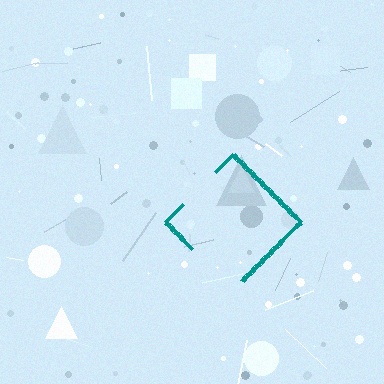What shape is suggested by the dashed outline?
The dashed outline suggests a diamond.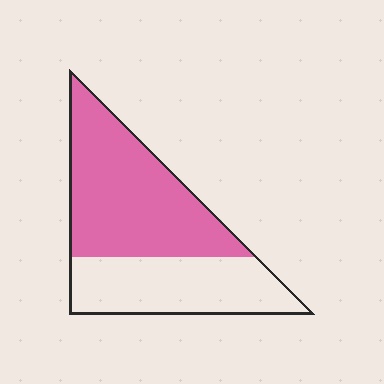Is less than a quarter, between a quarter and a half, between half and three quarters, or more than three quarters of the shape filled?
Between half and three quarters.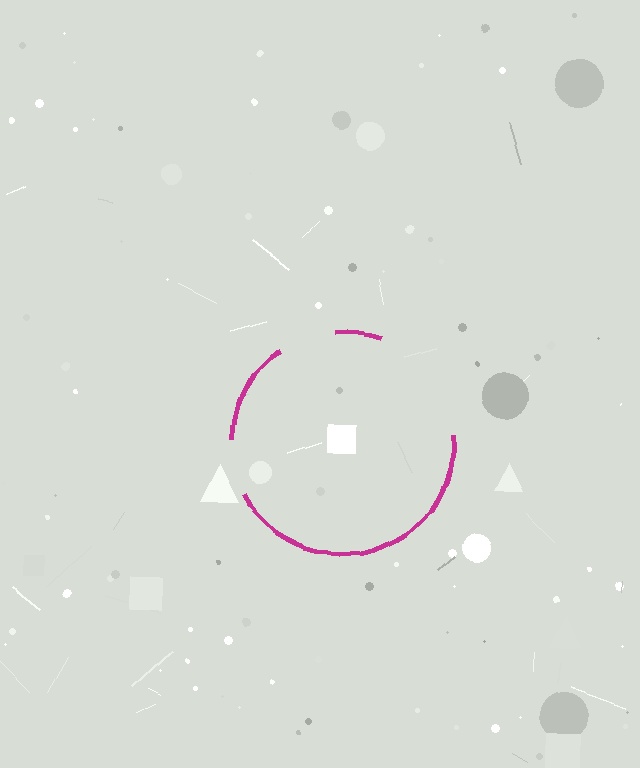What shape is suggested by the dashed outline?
The dashed outline suggests a circle.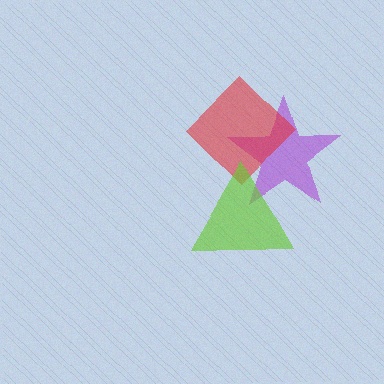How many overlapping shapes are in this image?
There are 3 overlapping shapes in the image.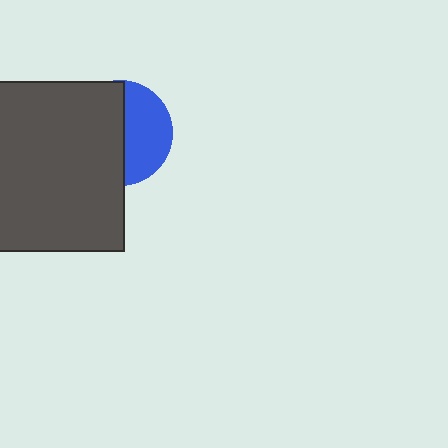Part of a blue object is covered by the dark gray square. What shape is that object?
It is a circle.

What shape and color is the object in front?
The object in front is a dark gray square.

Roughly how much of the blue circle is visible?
A small part of it is visible (roughly 44%).